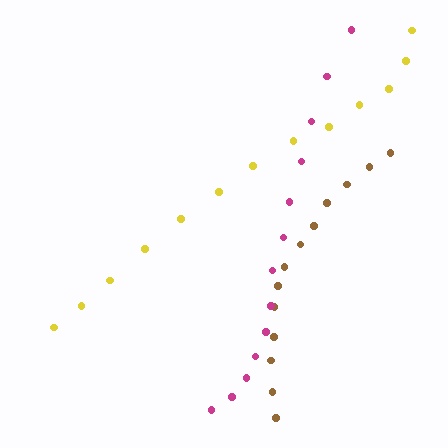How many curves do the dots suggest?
There are 3 distinct paths.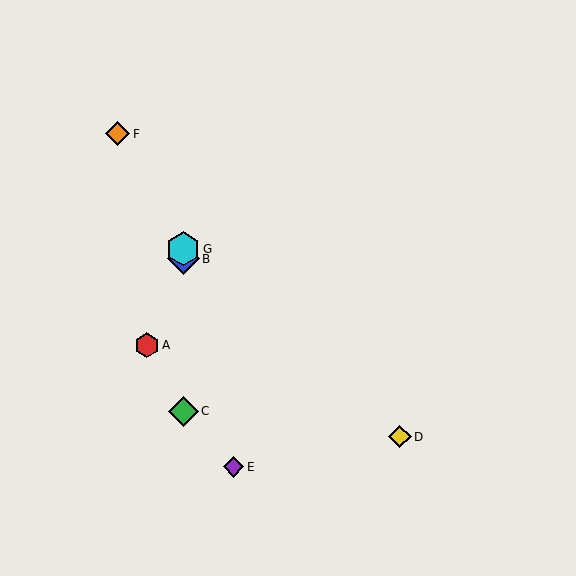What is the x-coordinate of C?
Object C is at x≈183.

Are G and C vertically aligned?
Yes, both are at x≈183.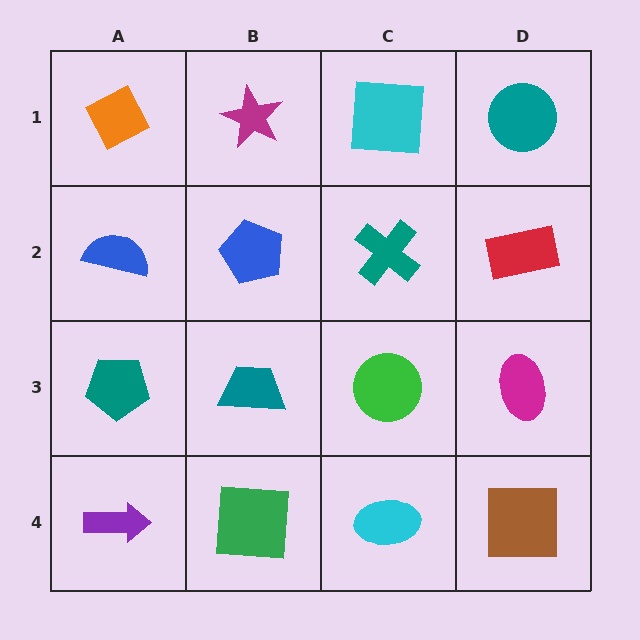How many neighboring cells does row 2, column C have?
4.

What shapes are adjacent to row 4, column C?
A green circle (row 3, column C), a green square (row 4, column B), a brown square (row 4, column D).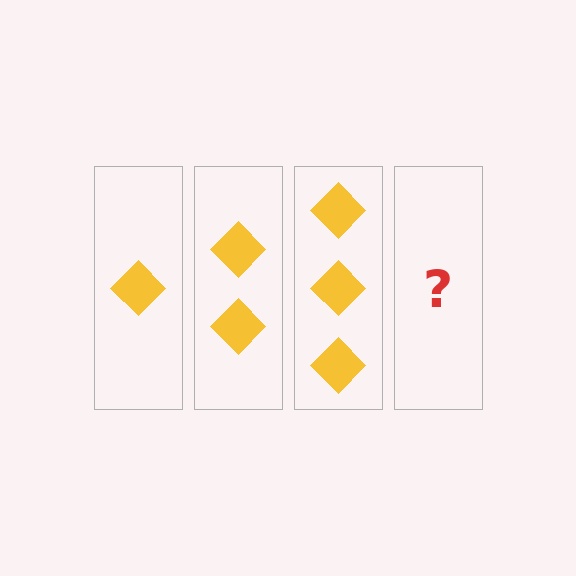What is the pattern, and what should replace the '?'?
The pattern is that each step adds one more diamond. The '?' should be 4 diamonds.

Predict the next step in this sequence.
The next step is 4 diamonds.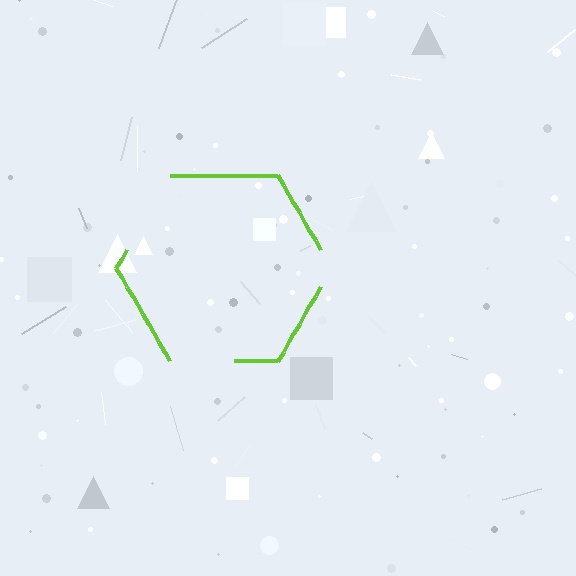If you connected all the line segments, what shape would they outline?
They would outline a hexagon.